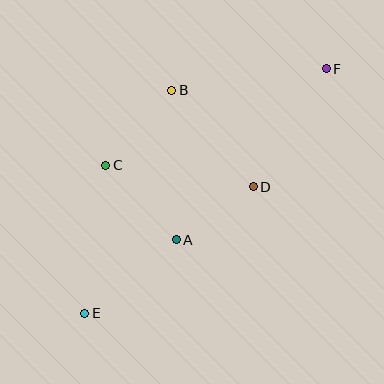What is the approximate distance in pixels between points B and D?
The distance between B and D is approximately 127 pixels.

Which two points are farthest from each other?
Points E and F are farthest from each other.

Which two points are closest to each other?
Points A and D are closest to each other.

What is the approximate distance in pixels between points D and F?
The distance between D and F is approximately 139 pixels.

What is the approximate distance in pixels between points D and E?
The distance between D and E is approximately 211 pixels.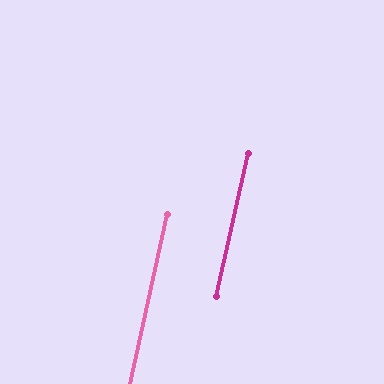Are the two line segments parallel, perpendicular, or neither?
Parallel — their directions differ by only 0.4°.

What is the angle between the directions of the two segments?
Approximately 0 degrees.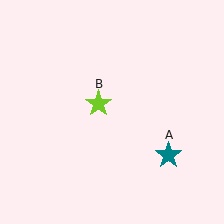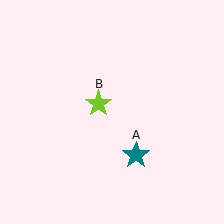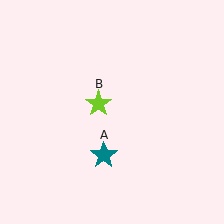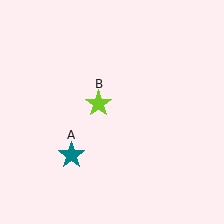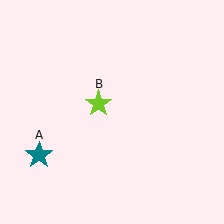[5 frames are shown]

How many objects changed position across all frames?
1 object changed position: teal star (object A).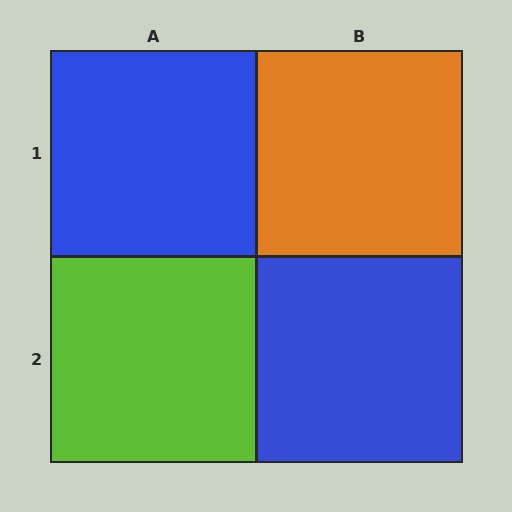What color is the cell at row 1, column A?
Blue.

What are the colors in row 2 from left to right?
Lime, blue.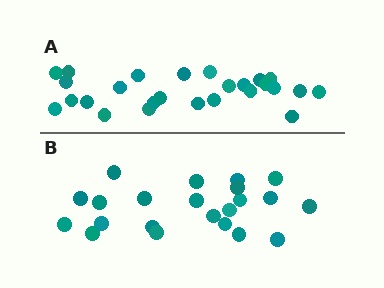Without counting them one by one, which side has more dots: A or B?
Region A (the top region) has more dots.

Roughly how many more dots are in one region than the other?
Region A has about 4 more dots than region B.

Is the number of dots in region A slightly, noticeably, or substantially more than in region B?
Region A has only slightly more — the two regions are fairly close. The ratio is roughly 1.2 to 1.